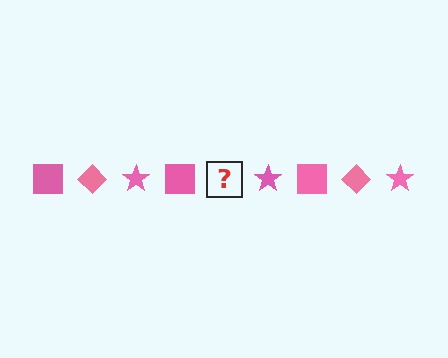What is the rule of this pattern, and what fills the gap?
The rule is that the pattern cycles through square, diamond, star shapes in pink. The gap should be filled with a pink diamond.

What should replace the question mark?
The question mark should be replaced with a pink diamond.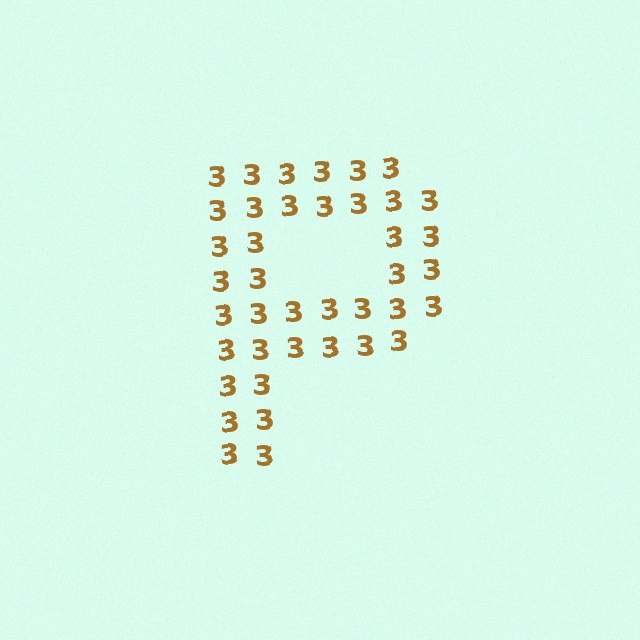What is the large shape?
The large shape is the letter P.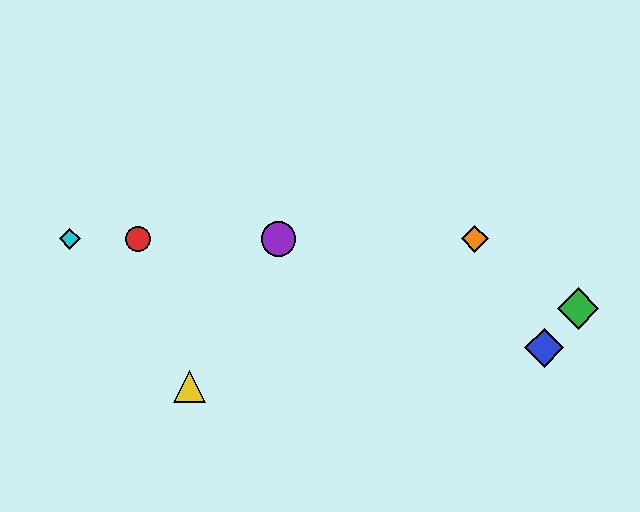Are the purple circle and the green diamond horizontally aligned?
No, the purple circle is at y≈239 and the green diamond is at y≈308.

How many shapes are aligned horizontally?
4 shapes (the red circle, the purple circle, the orange diamond, the cyan diamond) are aligned horizontally.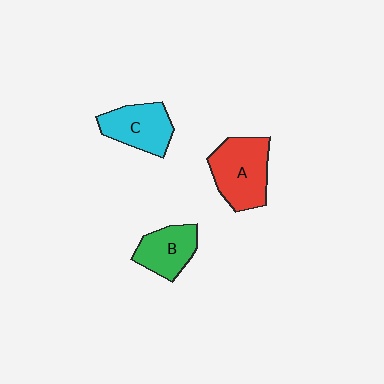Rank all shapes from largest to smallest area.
From largest to smallest: A (red), C (cyan), B (green).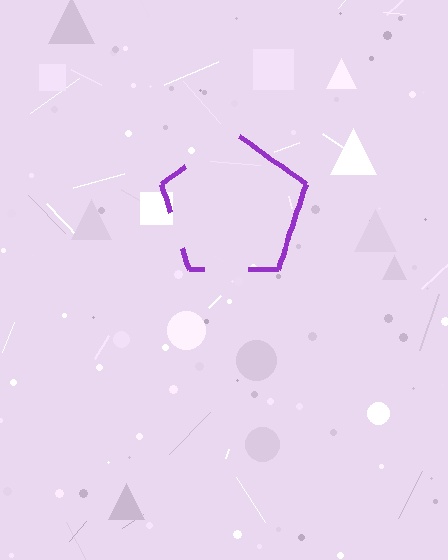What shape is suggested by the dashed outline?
The dashed outline suggests a pentagon.